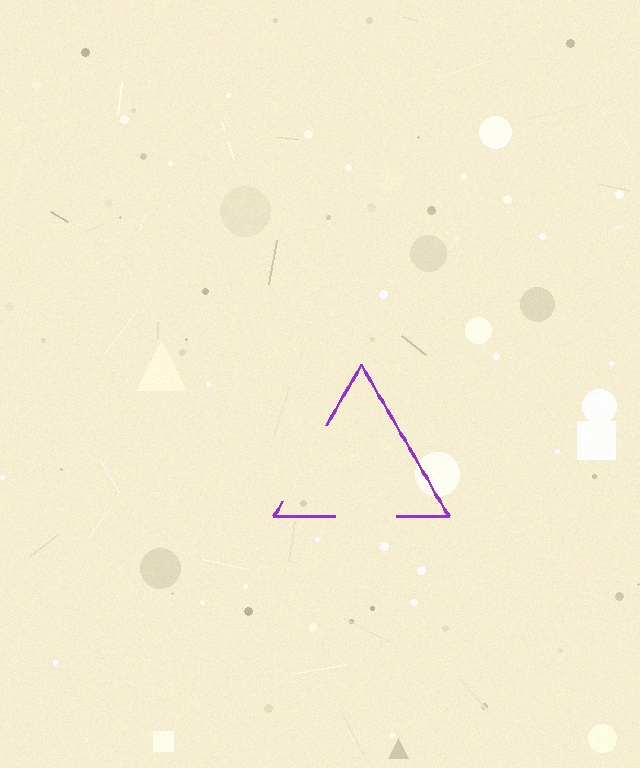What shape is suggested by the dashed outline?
The dashed outline suggests a triangle.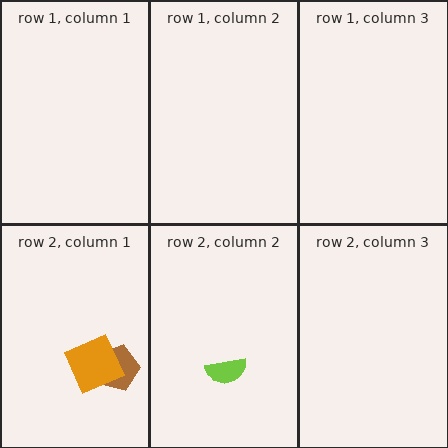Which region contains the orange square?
The row 2, column 1 region.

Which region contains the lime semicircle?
The row 2, column 2 region.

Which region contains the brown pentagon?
The row 2, column 1 region.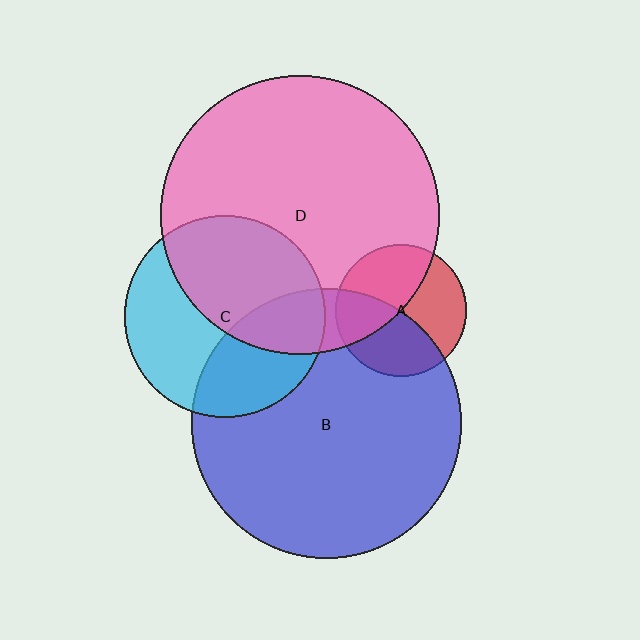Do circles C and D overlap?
Yes.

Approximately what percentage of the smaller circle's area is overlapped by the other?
Approximately 50%.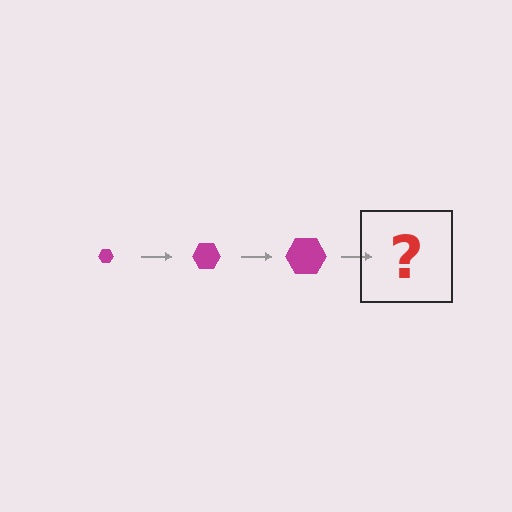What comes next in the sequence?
The next element should be a magenta hexagon, larger than the previous one.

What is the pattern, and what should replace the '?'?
The pattern is that the hexagon gets progressively larger each step. The '?' should be a magenta hexagon, larger than the previous one.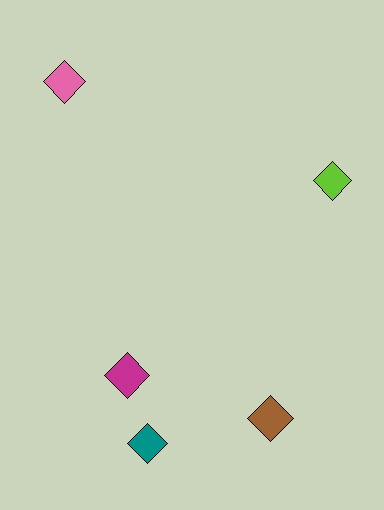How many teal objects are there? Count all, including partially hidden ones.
There is 1 teal object.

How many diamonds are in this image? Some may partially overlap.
There are 5 diamonds.